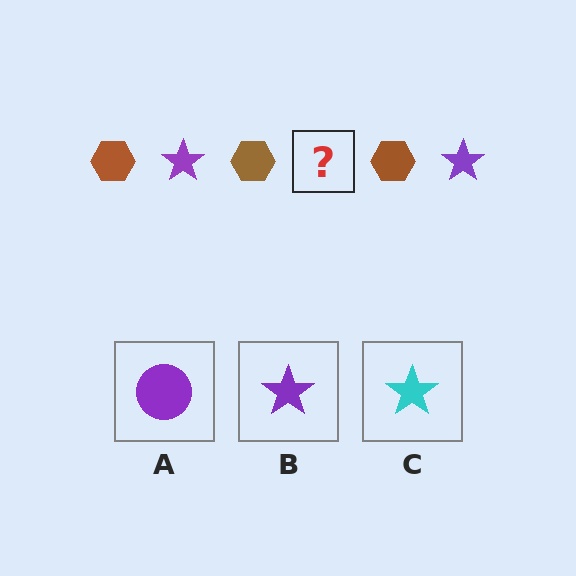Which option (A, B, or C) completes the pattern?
B.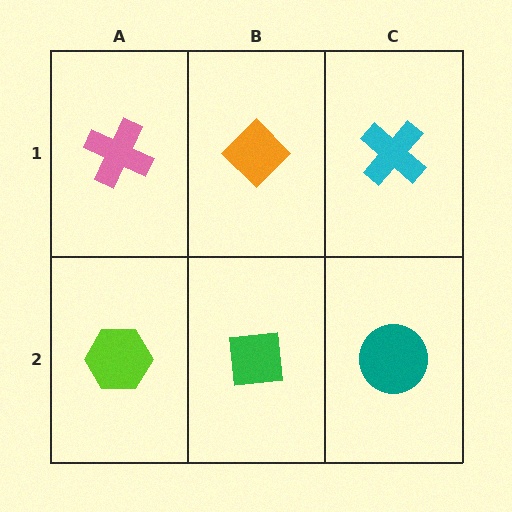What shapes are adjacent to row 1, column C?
A teal circle (row 2, column C), an orange diamond (row 1, column B).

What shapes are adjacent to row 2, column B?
An orange diamond (row 1, column B), a lime hexagon (row 2, column A), a teal circle (row 2, column C).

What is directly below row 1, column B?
A green square.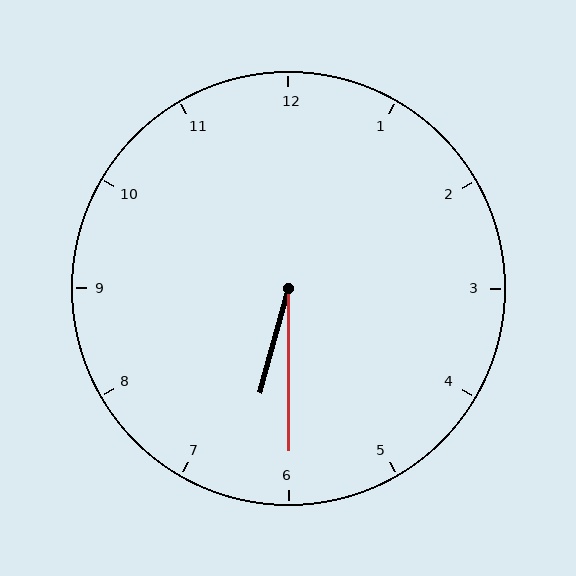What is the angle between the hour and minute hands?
Approximately 15 degrees.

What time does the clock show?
6:30.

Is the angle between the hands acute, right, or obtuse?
It is acute.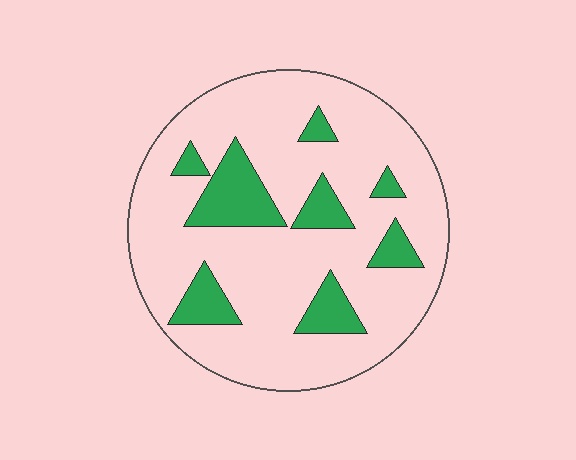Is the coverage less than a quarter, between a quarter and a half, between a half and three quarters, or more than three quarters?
Less than a quarter.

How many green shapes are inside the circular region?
8.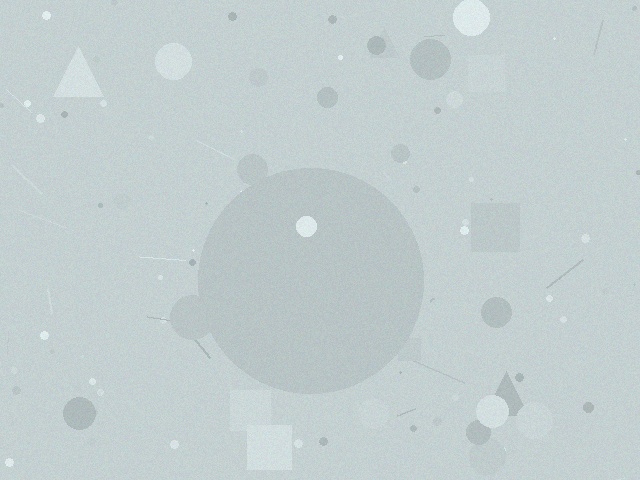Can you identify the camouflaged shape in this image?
The camouflaged shape is a circle.